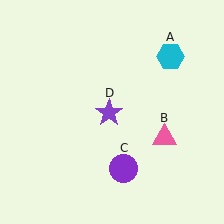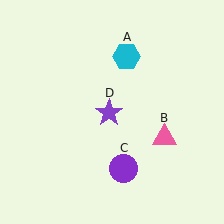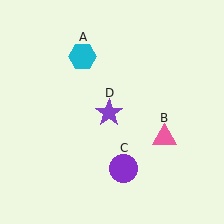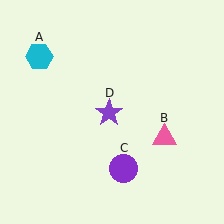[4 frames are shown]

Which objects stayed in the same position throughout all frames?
Pink triangle (object B) and purple circle (object C) and purple star (object D) remained stationary.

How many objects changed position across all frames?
1 object changed position: cyan hexagon (object A).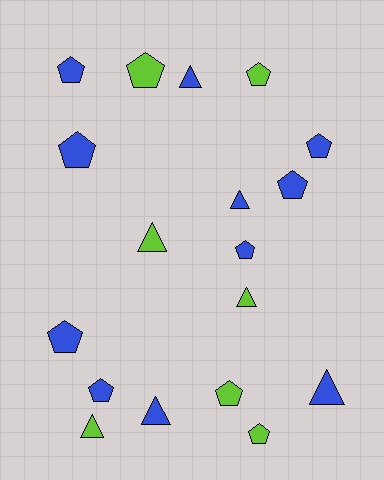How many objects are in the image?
There are 18 objects.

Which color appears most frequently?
Blue, with 11 objects.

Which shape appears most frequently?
Pentagon, with 11 objects.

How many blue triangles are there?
There are 4 blue triangles.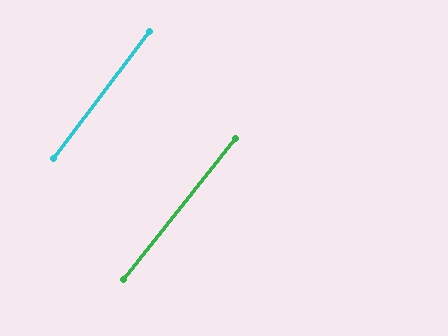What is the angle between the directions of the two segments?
Approximately 2 degrees.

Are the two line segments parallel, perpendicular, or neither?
Parallel — their directions differ by only 1.5°.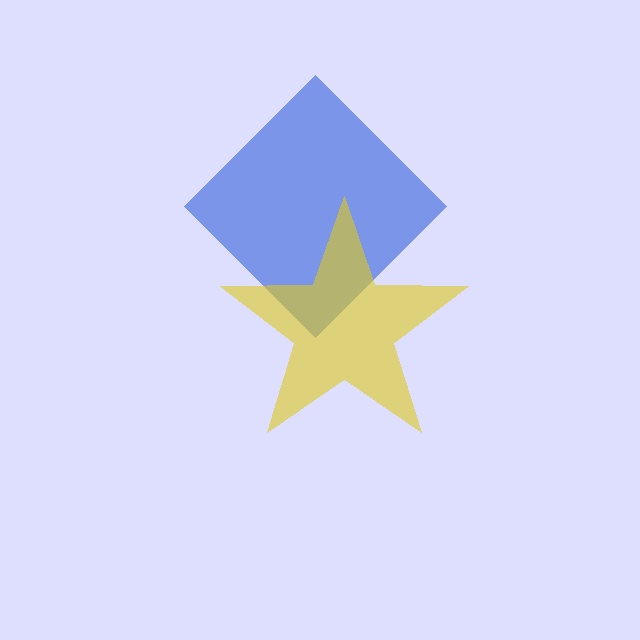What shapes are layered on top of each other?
The layered shapes are: a blue diamond, a yellow star.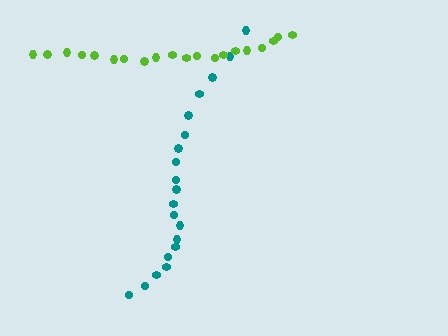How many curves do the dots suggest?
There are 2 distinct paths.